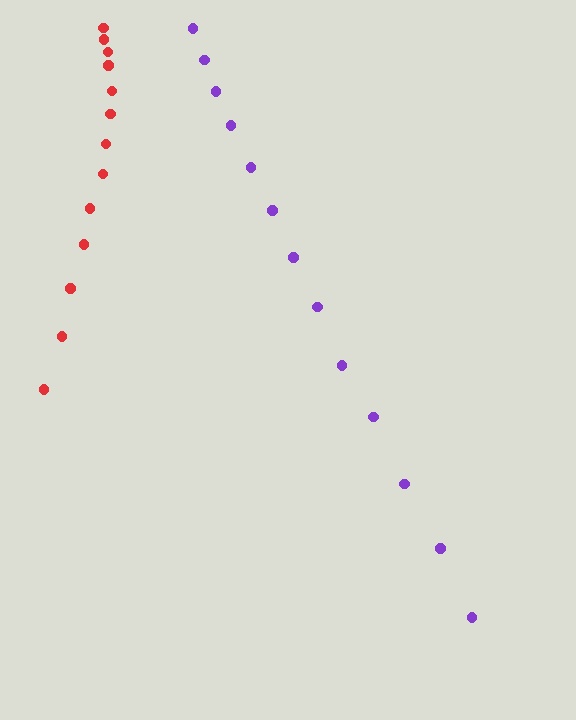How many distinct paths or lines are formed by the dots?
There are 2 distinct paths.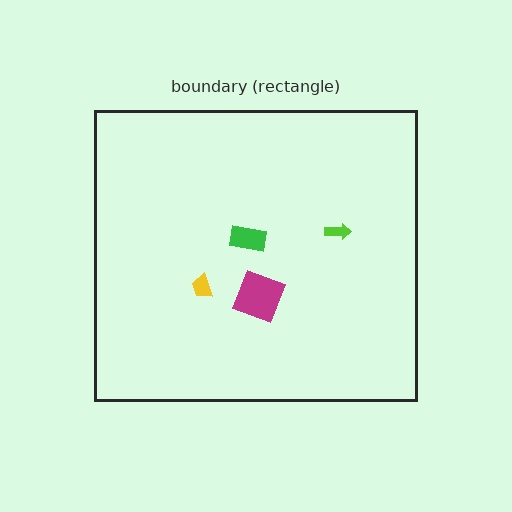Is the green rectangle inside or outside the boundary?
Inside.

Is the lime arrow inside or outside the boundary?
Inside.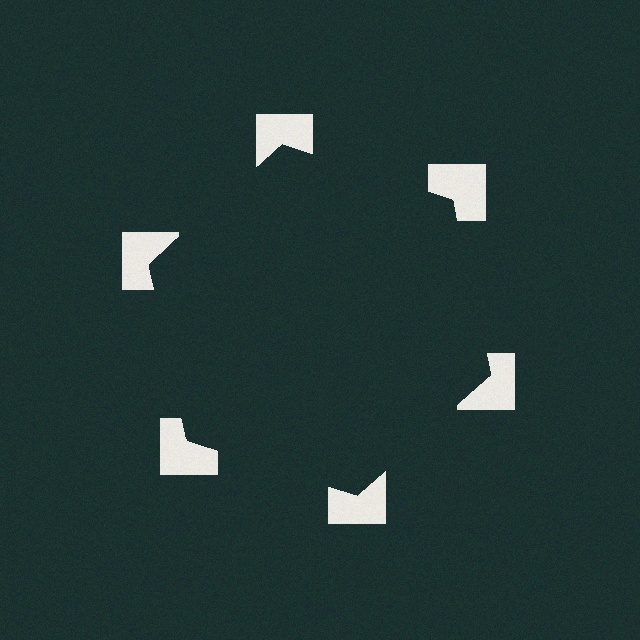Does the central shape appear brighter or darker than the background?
It typically appears slightly darker than the background, even though no actual brightness change is drawn.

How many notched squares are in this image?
There are 6 — one at each vertex of the illusory hexagon.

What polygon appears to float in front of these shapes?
An illusory hexagon — its edges are inferred from the aligned wedge cuts in the notched squares, not physically drawn.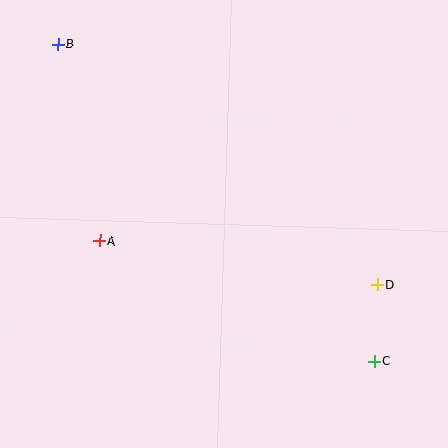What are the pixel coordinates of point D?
Point D is at (377, 285).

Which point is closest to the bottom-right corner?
Point C is closest to the bottom-right corner.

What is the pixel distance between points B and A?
The distance between B and A is 201 pixels.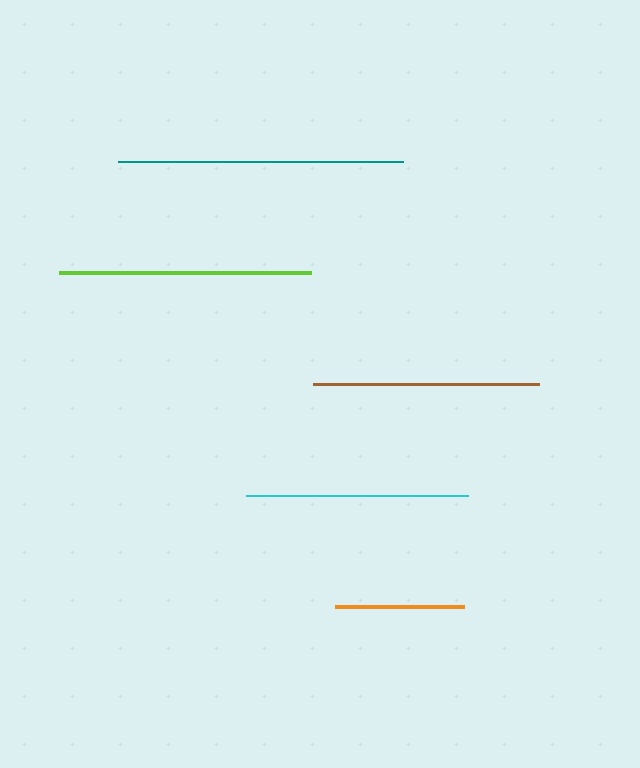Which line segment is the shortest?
The orange line is the shortest at approximately 128 pixels.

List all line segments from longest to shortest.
From longest to shortest: teal, lime, brown, cyan, orange.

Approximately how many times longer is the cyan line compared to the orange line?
The cyan line is approximately 1.7 times the length of the orange line.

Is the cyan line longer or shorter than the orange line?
The cyan line is longer than the orange line.